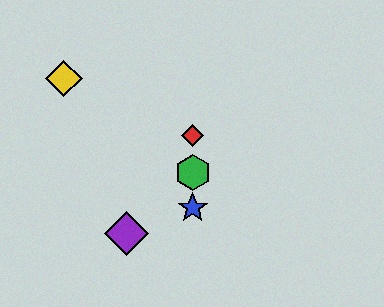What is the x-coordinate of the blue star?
The blue star is at x≈193.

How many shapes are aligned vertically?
3 shapes (the red diamond, the blue star, the green hexagon) are aligned vertically.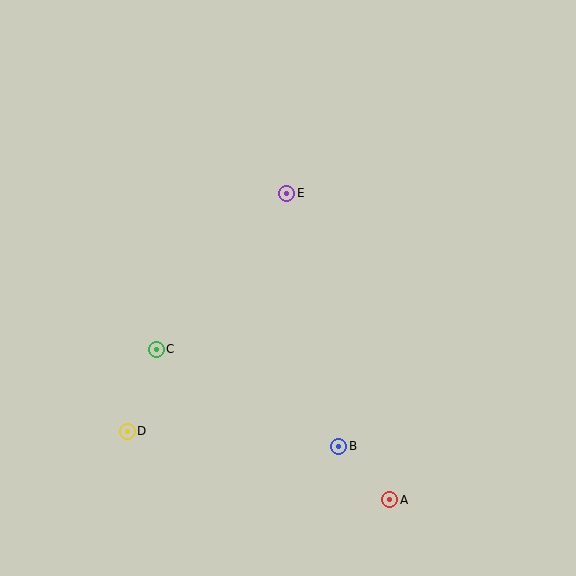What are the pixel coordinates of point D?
Point D is at (127, 431).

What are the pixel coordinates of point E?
Point E is at (287, 193).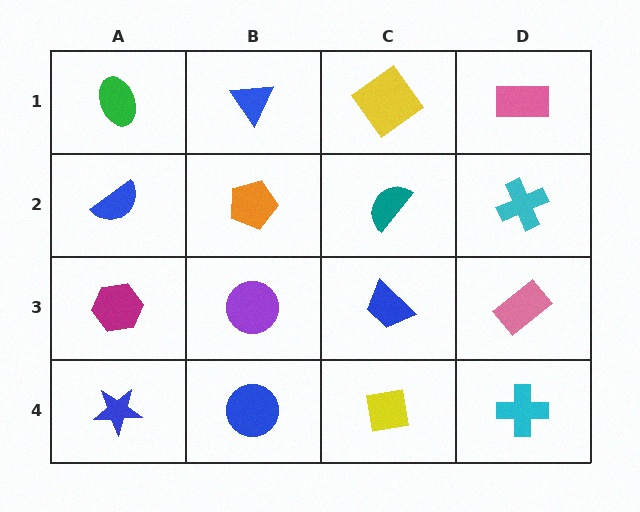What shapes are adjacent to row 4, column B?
A purple circle (row 3, column B), a blue star (row 4, column A), a yellow square (row 4, column C).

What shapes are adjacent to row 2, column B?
A blue triangle (row 1, column B), a purple circle (row 3, column B), a blue semicircle (row 2, column A), a teal semicircle (row 2, column C).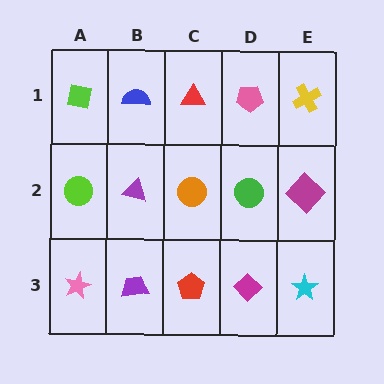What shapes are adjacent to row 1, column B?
A purple triangle (row 2, column B), a lime square (row 1, column A), a red triangle (row 1, column C).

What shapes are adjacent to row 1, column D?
A green circle (row 2, column D), a red triangle (row 1, column C), a yellow cross (row 1, column E).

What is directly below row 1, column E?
A magenta diamond.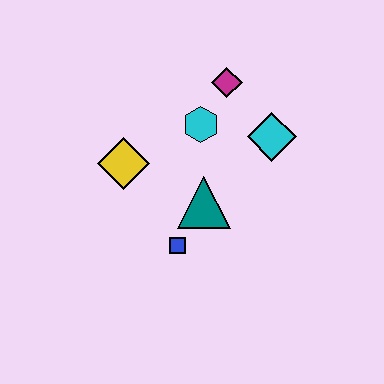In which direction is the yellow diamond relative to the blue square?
The yellow diamond is above the blue square.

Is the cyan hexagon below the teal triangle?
No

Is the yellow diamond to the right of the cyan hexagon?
No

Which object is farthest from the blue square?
The magenta diamond is farthest from the blue square.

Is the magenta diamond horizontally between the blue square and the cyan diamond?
Yes